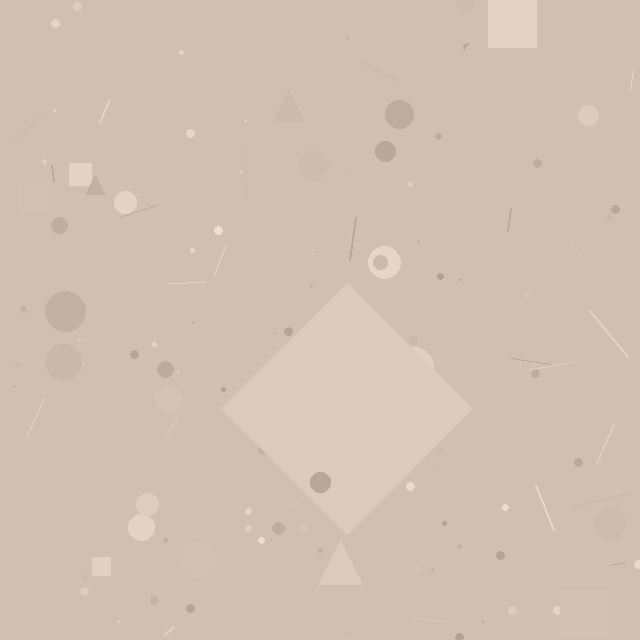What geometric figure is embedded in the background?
A diamond is embedded in the background.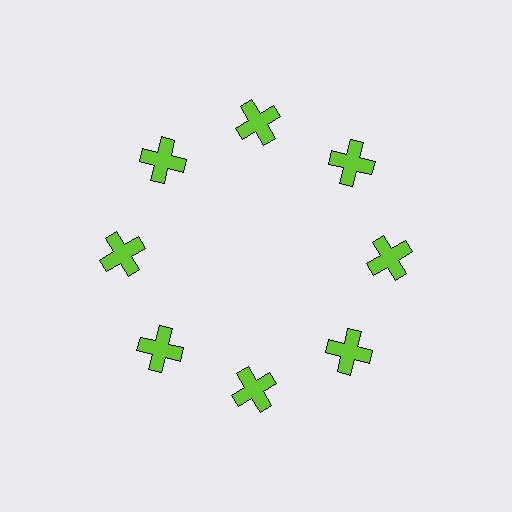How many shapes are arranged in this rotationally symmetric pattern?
There are 8 shapes, arranged in 8 groups of 1.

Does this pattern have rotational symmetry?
Yes, this pattern has 8-fold rotational symmetry. It looks the same after rotating 45 degrees around the center.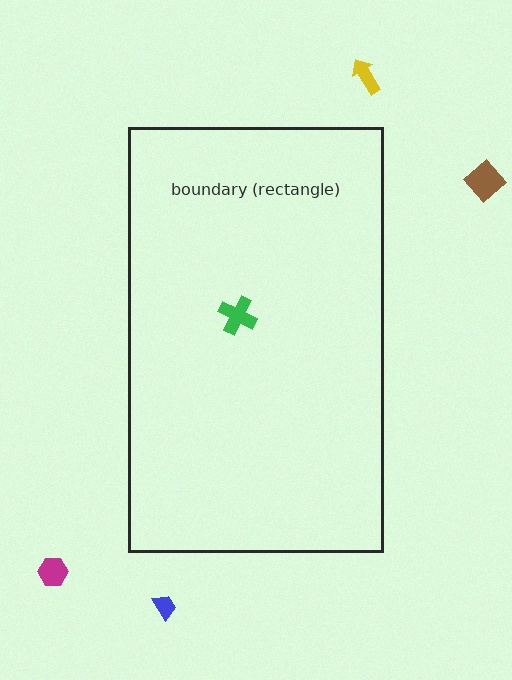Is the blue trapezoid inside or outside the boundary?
Outside.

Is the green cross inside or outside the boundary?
Inside.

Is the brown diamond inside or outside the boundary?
Outside.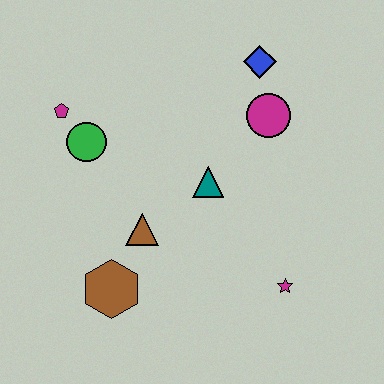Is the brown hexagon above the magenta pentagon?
No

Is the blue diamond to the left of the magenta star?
Yes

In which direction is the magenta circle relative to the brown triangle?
The magenta circle is to the right of the brown triangle.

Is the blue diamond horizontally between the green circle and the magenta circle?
Yes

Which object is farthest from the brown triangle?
The blue diamond is farthest from the brown triangle.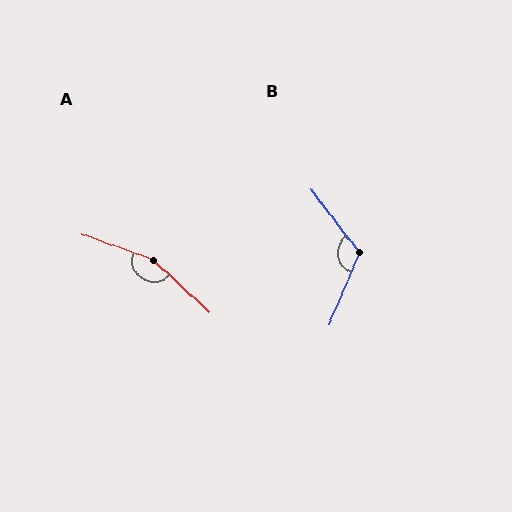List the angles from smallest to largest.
B (120°), A (157°).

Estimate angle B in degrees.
Approximately 120 degrees.